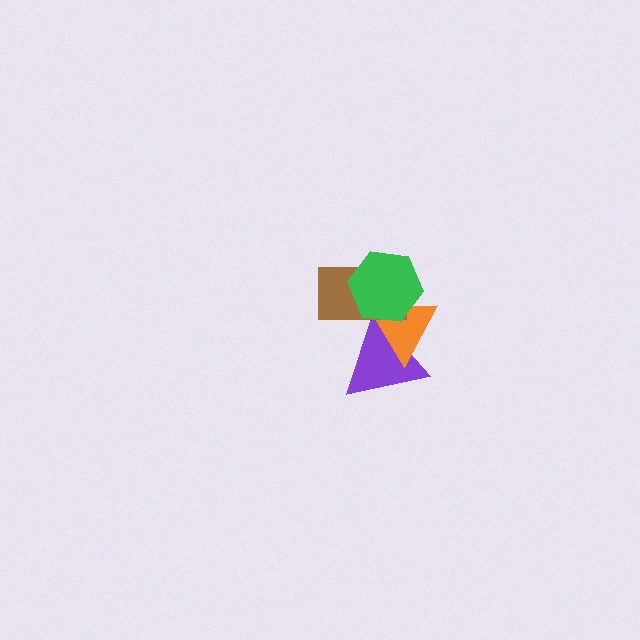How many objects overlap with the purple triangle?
3 objects overlap with the purple triangle.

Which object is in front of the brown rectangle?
The green hexagon is in front of the brown rectangle.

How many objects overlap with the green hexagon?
3 objects overlap with the green hexagon.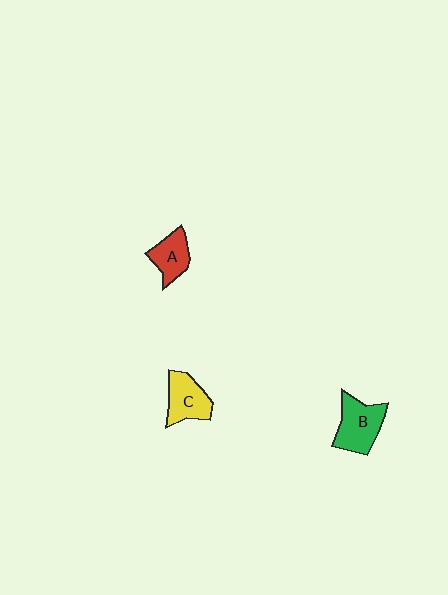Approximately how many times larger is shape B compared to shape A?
Approximately 1.4 times.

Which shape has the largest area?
Shape B (green).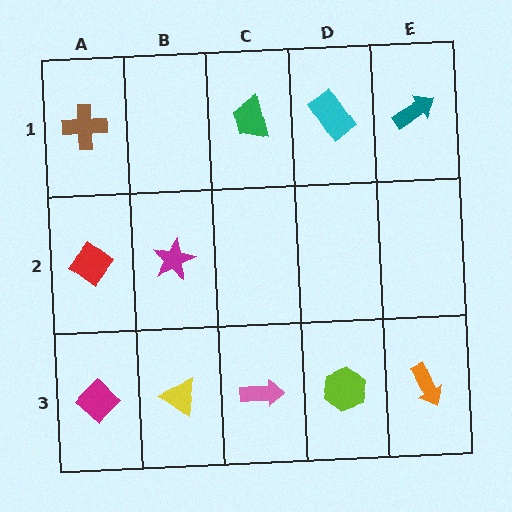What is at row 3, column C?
A pink arrow.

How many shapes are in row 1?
4 shapes.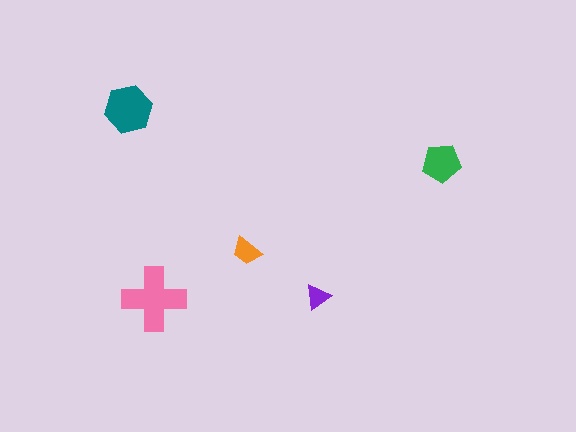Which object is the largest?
The pink cross.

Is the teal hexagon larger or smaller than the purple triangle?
Larger.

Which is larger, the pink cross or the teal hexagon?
The pink cross.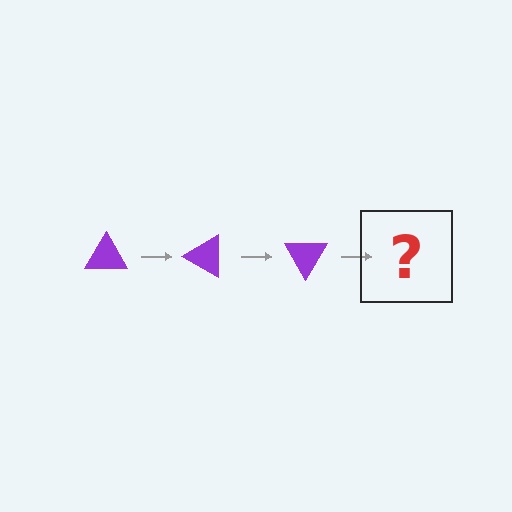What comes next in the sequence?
The next element should be a purple triangle rotated 90 degrees.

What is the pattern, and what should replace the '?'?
The pattern is that the triangle rotates 30 degrees each step. The '?' should be a purple triangle rotated 90 degrees.